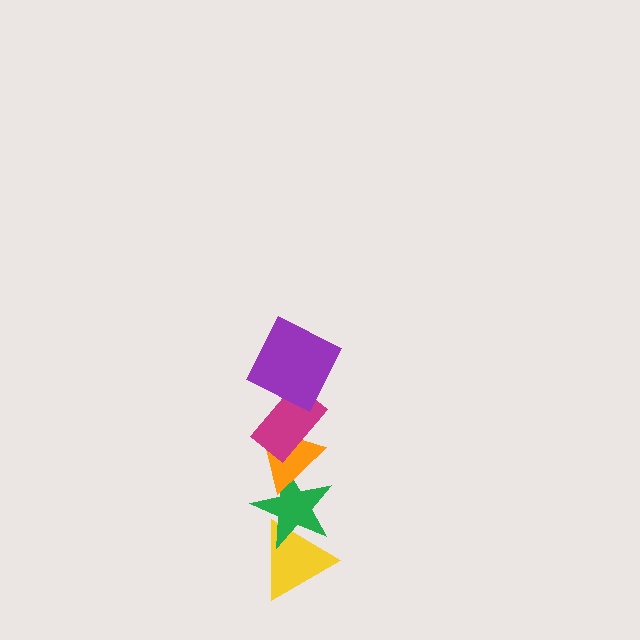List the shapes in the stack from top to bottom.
From top to bottom: the purple square, the magenta rectangle, the orange triangle, the green star, the yellow triangle.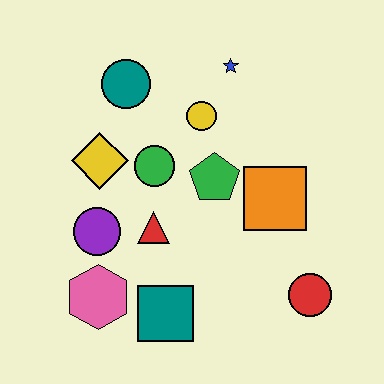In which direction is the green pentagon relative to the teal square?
The green pentagon is above the teal square.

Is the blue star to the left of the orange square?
Yes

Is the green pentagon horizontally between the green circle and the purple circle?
No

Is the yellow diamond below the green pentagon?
No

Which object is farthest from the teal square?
The blue star is farthest from the teal square.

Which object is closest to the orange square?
The green pentagon is closest to the orange square.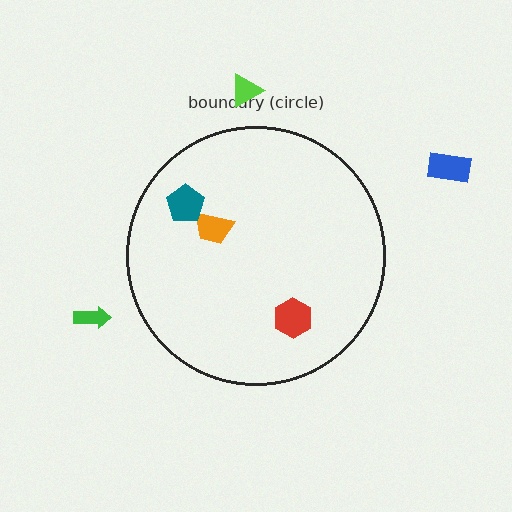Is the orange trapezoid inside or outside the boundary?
Inside.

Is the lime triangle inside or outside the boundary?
Outside.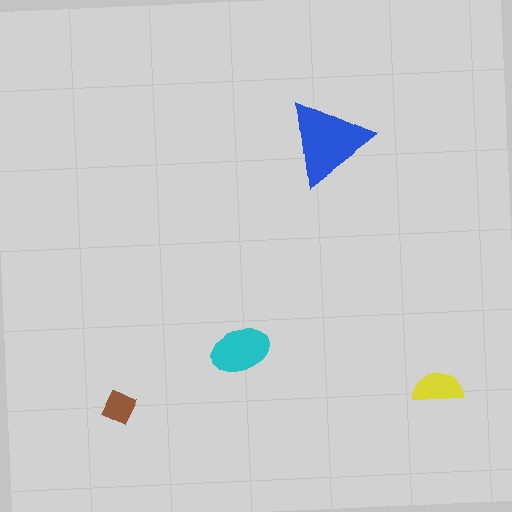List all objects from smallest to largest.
The brown diamond, the yellow semicircle, the cyan ellipse, the blue triangle.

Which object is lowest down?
The brown diamond is bottommost.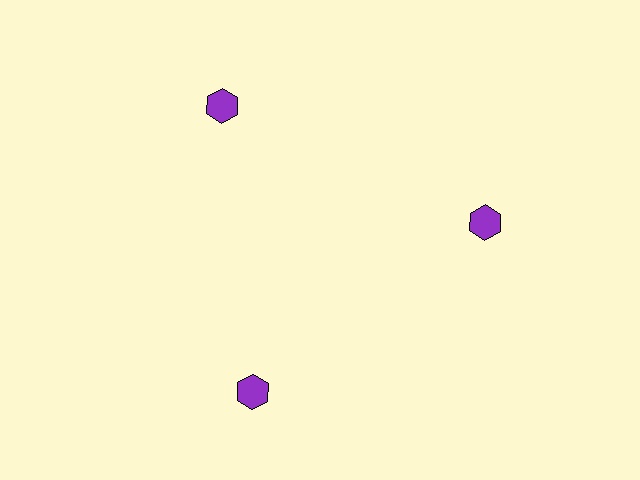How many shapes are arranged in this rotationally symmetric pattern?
There are 3 shapes, arranged in 3 groups of 1.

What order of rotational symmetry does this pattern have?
This pattern has 3-fold rotational symmetry.